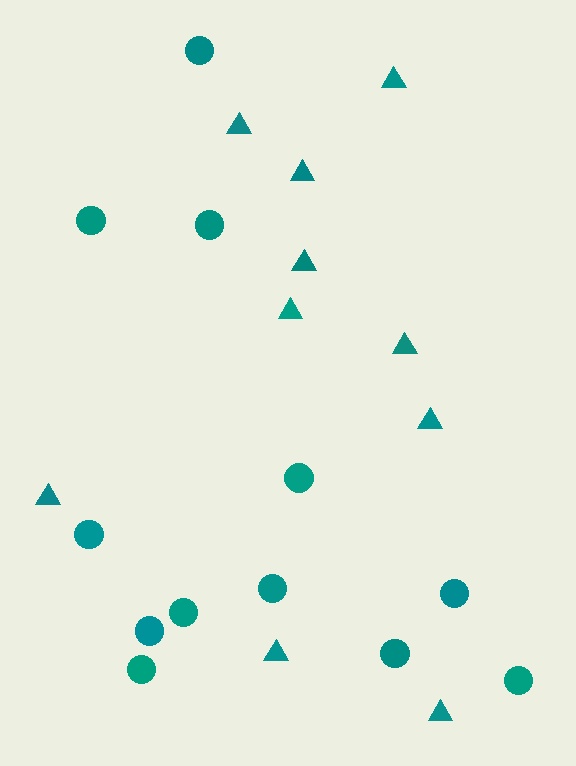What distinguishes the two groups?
There are 2 groups: one group of circles (12) and one group of triangles (10).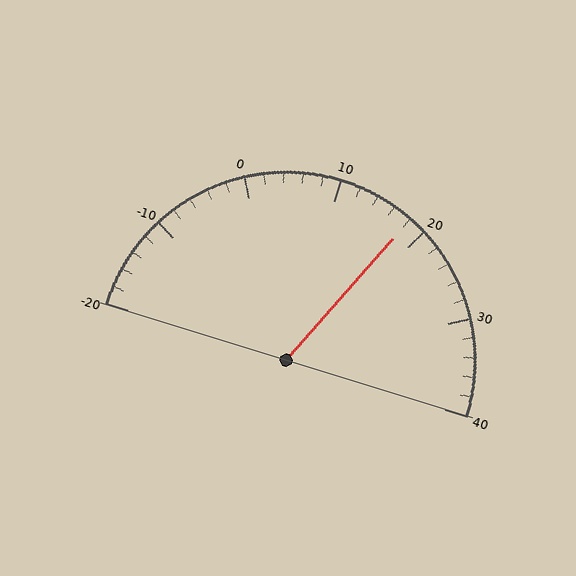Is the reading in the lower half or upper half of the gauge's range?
The reading is in the upper half of the range (-20 to 40).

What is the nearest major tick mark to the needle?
The nearest major tick mark is 20.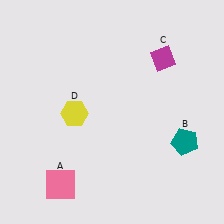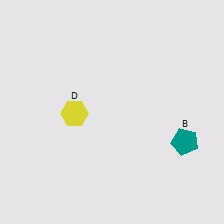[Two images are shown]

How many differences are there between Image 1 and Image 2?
There are 2 differences between the two images.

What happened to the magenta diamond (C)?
The magenta diamond (C) was removed in Image 2. It was in the top-right area of Image 1.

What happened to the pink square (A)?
The pink square (A) was removed in Image 2. It was in the bottom-left area of Image 1.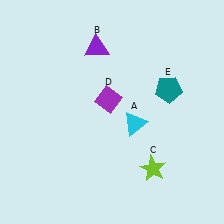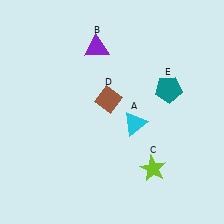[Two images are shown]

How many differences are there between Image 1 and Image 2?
There is 1 difference between the two images.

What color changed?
The diamond (D) changed from purple in Image 1 to brown in Image 2.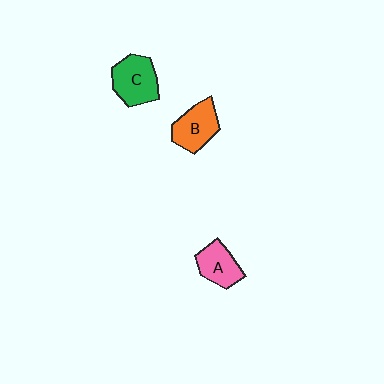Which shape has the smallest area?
Shape A (pink).